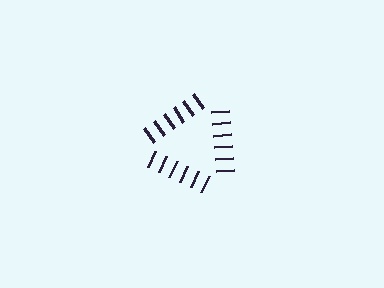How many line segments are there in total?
18 — 6 along each of the 3 edges.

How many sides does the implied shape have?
3 sides — the line-ends trace a triangle.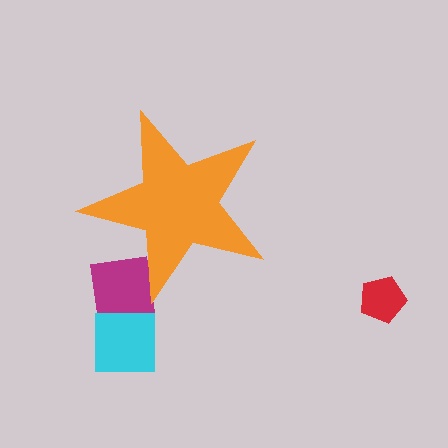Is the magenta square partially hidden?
Yes, the magenta square is partially hidden behind the orange star.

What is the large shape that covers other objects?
An orange star.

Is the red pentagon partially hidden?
No, the red pentagon is fully visible.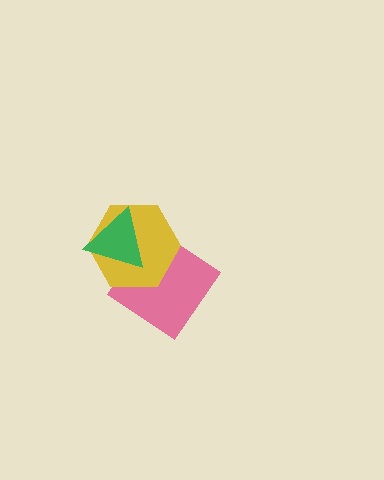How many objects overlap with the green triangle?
2 objects overlap with the green triangle.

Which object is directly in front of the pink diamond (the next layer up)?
The yellow hexagon is directly in front of the pink diamond.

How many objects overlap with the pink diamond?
2 objects overlap with the pink diamond.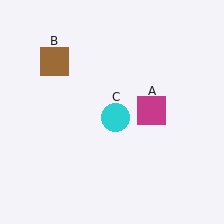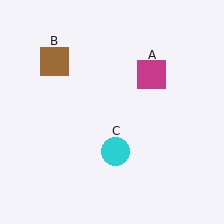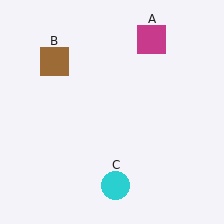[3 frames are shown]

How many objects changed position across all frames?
2 objects changed position: magenta square (object A), cyan circle (object C).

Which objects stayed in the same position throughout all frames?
Brown square (object B) remained stationary.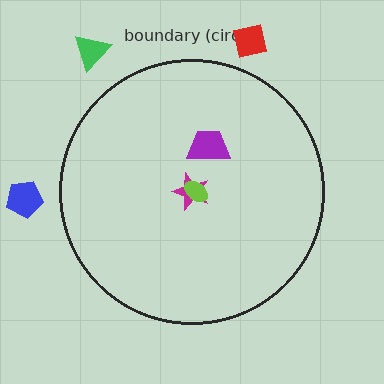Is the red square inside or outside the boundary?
Outside.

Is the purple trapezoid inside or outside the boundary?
Inside.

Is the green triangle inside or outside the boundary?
Outside.